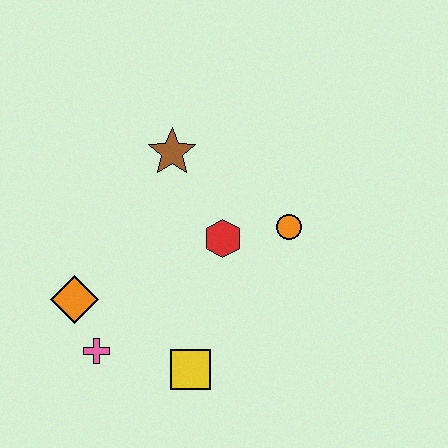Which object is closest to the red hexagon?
The orange circle is closest to the red hexagon.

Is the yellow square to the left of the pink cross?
No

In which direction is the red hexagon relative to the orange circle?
The red hexagon is to the left of the orange circle.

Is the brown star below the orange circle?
No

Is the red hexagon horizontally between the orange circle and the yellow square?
Yes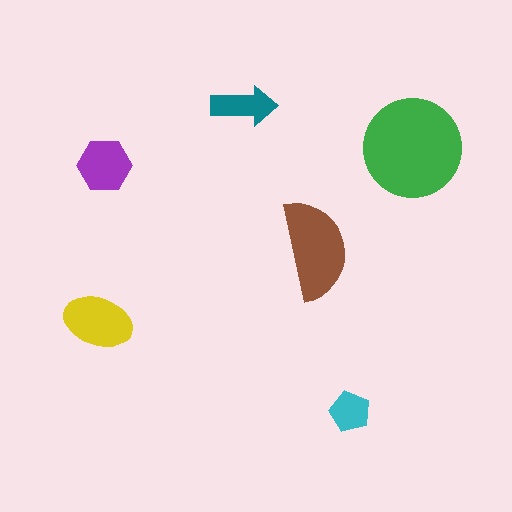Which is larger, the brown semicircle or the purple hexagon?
The brown semicircle.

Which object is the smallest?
The cyan pentagon.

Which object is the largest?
The green circle.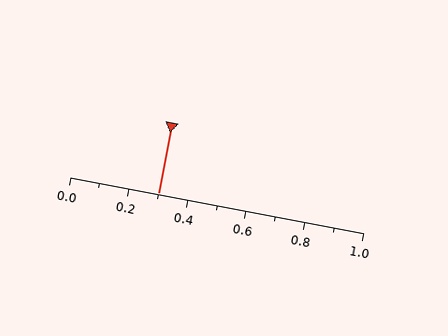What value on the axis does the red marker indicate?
The marker indicates approximately 0.3.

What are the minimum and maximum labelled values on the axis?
The axis runs from 0.0 to 1.0.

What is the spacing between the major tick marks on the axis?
The major ticks are spaced 0.2 apart.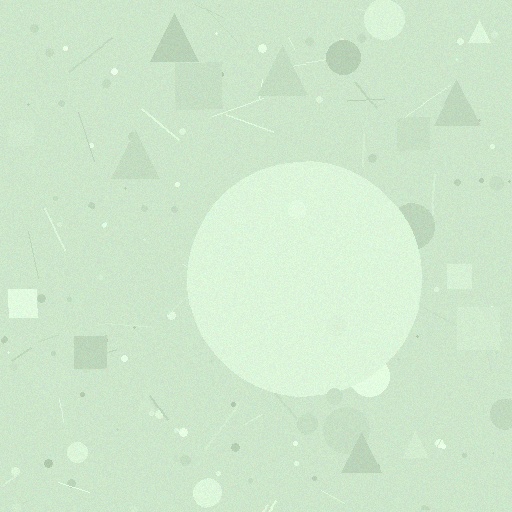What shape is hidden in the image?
A circle is hidden in the image.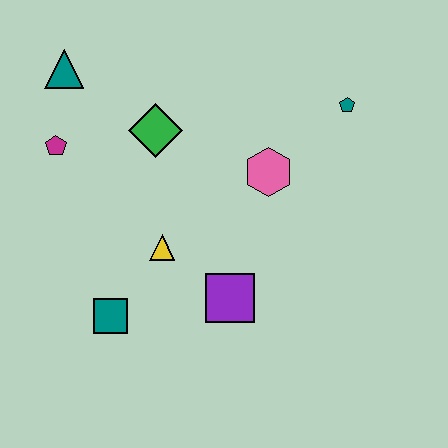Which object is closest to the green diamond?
The magenta pentagon is closest to the green diamond.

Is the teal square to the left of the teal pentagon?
Yes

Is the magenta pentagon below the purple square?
No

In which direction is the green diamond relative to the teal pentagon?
The green diamond is to the left of the teal pentagon.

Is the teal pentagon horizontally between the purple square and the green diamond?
No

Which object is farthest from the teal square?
The teal pentagon is farthest from the teal square.